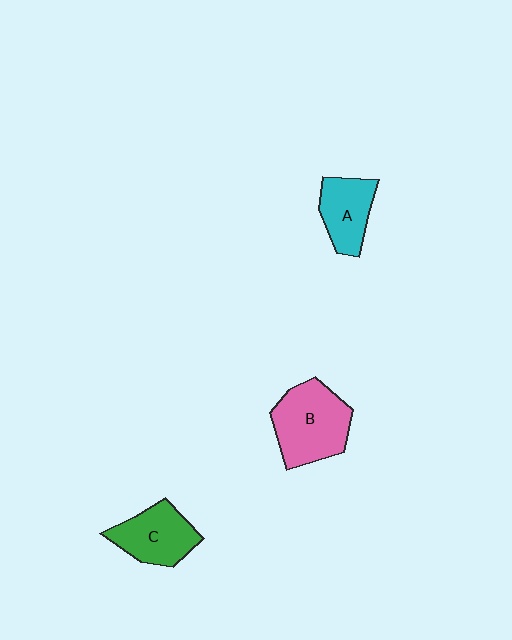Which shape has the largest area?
Shape B (pink).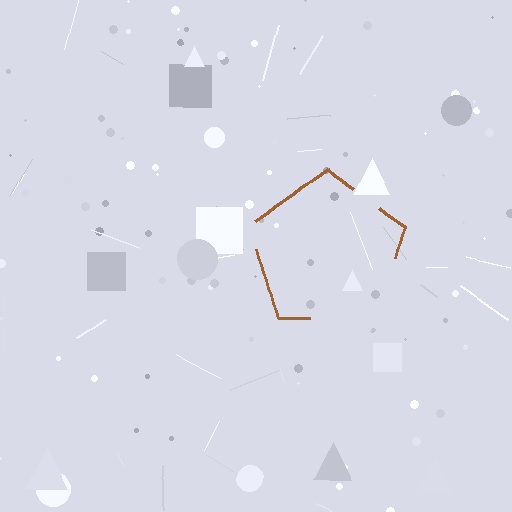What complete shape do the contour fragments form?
The contour fragments form a pentagon.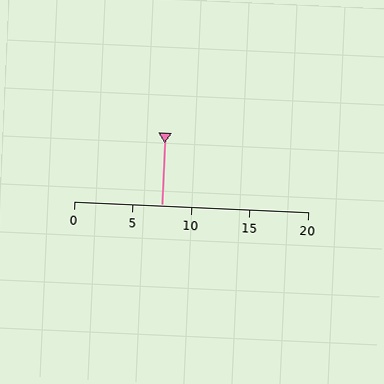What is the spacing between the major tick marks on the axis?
The major ticks are spaced 5 apart.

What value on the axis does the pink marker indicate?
The marker indicates approximately 7.5.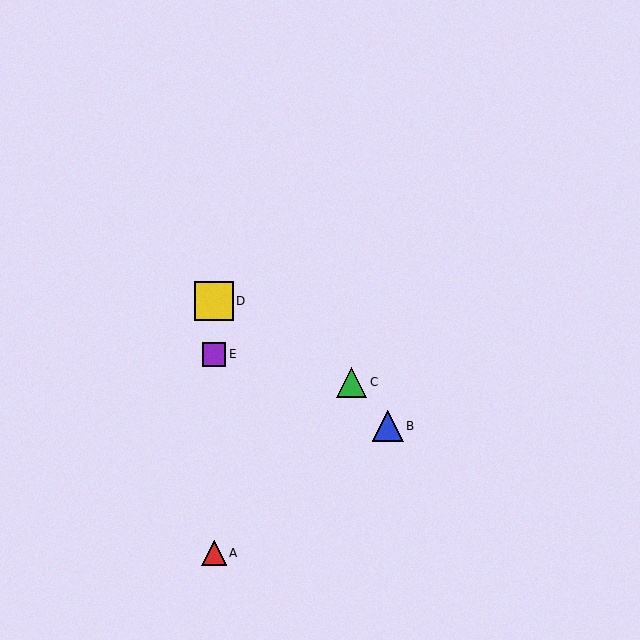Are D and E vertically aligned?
Yes, both are at x≈214.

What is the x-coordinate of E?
Object E is at x≈214.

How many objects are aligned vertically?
3 objects (A, D, E) are aligned vertically.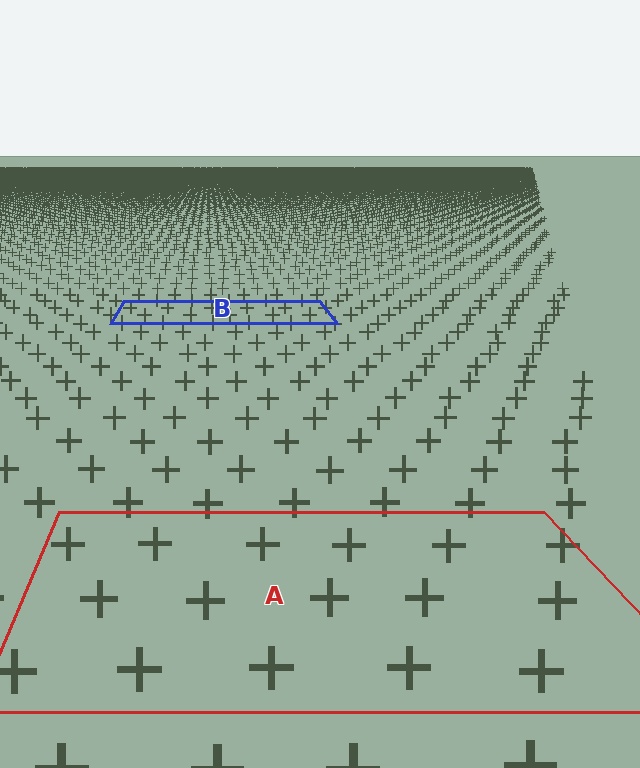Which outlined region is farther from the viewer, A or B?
Region B is farther from the viewer — the texture elements inside it appear smaller and more densely packed.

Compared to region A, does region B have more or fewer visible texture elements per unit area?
Region B has more texture elements per unit area — they are packed more densely because it is farther away.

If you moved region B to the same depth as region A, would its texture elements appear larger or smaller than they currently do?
They would appear larger. At a closer depth, the same texture elements are projected at a bigger on-screen size.